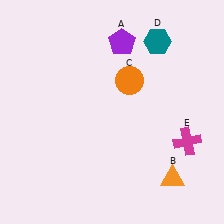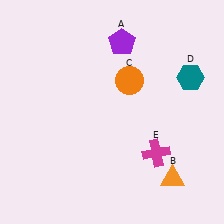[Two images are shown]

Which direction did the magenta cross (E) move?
The magenta cross (E) moved left.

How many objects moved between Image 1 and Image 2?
2 objects moved between the two images.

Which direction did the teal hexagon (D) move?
The teal hexagon (D) moved down.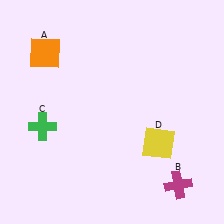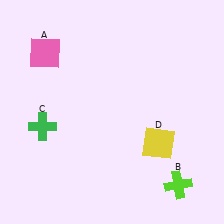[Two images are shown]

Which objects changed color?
A changed from orange to pink. B changed from magenta to lime.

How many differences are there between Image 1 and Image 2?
There are 2 differences between the two images.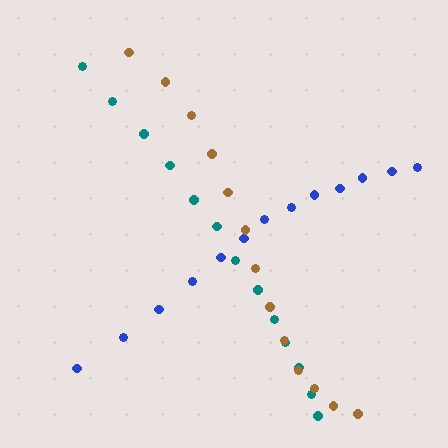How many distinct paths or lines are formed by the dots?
There are 3 distinct paths.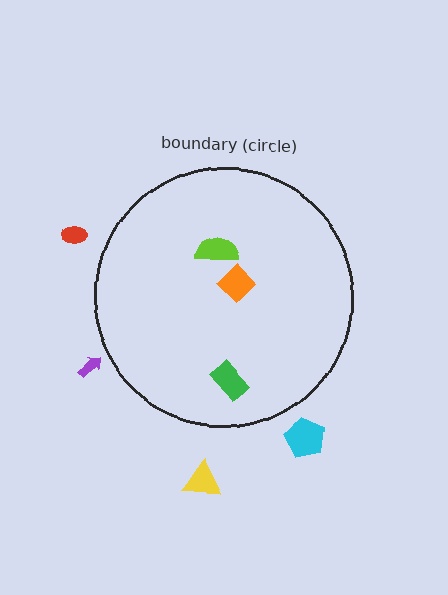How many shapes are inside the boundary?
3 inside, 4 outside.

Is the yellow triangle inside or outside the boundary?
Outside.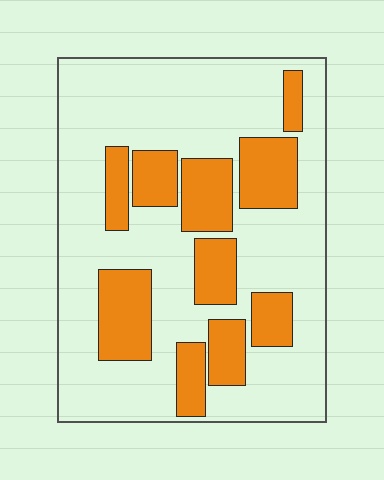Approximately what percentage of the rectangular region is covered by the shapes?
Approximately 30%.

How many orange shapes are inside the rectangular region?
10.